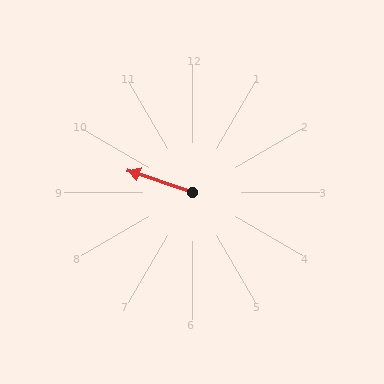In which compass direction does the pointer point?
West.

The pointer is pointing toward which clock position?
Roughly 10 o'clock.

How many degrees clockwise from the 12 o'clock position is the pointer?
Approximately 289 degrees.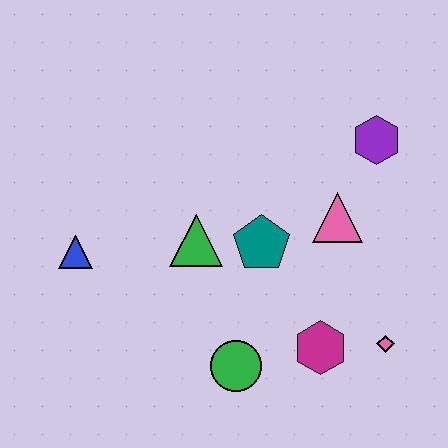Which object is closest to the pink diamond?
The magenta hexagon is closest to the pink diamond.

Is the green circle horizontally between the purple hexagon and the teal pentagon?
No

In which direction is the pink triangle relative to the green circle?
The pink triangle is above the green circle.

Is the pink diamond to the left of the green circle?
No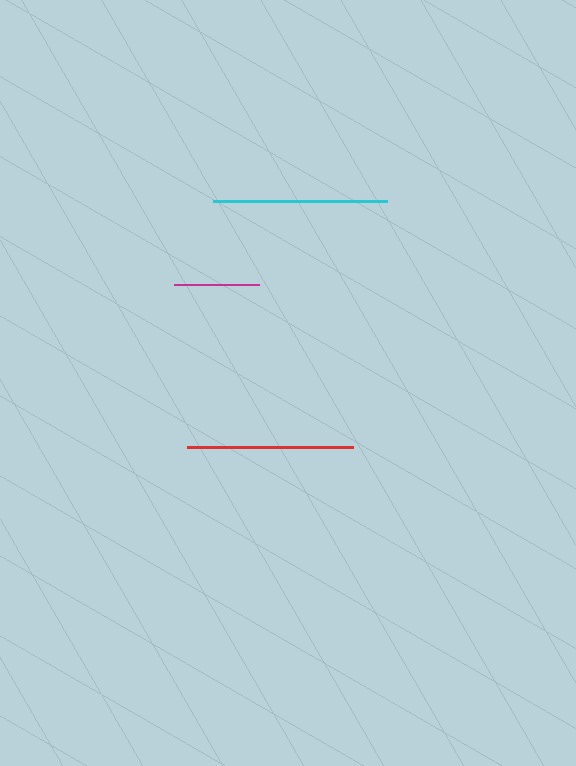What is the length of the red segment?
The red segment is approximately 166 pixels long.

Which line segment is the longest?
The cyan line is the longest at approximately 174 pixels.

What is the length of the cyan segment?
The cyan segment is approximately 174 pixels long.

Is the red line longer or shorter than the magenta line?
The red line is longer than the magenta line.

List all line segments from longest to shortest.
From longest to shortest: cyan, red, magenta.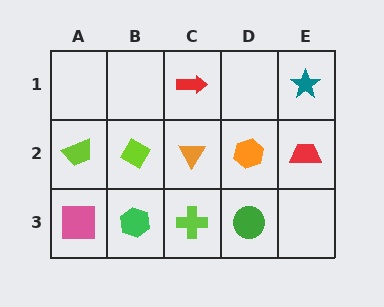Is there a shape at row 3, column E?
No, that cell is empty.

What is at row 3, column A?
A pink square.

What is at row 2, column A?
A lime trapezoid.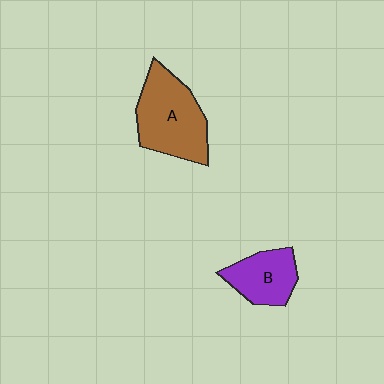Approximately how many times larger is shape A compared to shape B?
Approximately 1.6 times.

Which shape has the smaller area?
Shape B (purple).